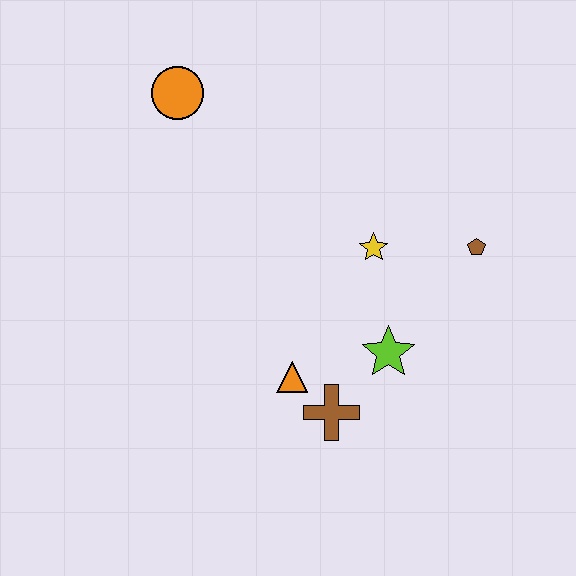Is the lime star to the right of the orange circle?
Yes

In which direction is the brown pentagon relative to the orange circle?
The brown pentagon is to the right of the orange circle.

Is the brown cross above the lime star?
No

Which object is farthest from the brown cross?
The orange circle is farthest from the brown cross.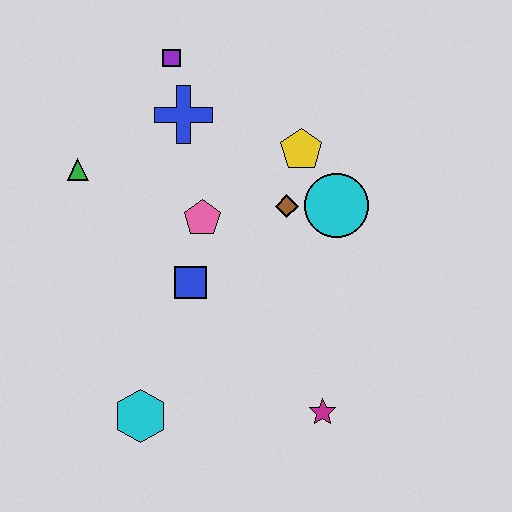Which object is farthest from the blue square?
The purple square is farthest from the blue square.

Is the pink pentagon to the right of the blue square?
Yes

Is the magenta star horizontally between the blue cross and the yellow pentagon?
No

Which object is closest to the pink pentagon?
The blue square is closest to the pink pentagon.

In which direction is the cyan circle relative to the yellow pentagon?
The cyan circle is below the yellow pentagon.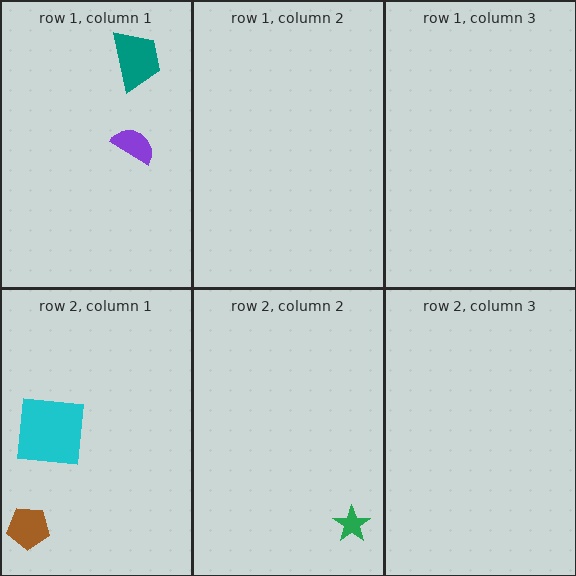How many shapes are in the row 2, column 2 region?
1.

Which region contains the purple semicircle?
The row 1, column 1 region.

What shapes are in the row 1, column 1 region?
The teal trapezoid, the purple semicircle.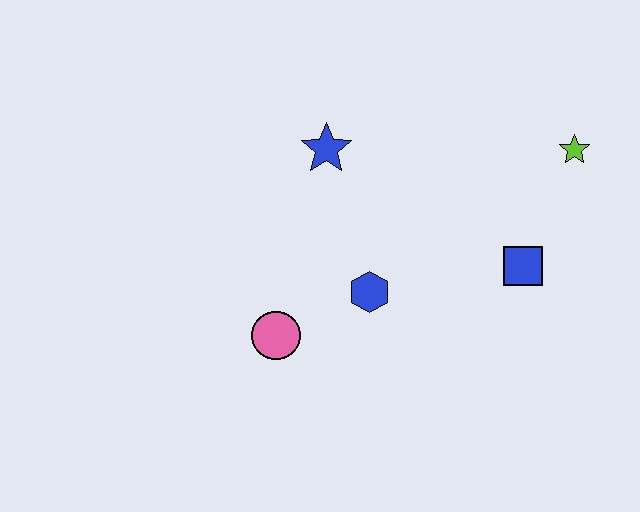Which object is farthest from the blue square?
The pink circle is farthest from the blue square.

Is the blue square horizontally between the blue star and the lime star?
Yes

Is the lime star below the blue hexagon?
No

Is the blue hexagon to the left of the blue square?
Yes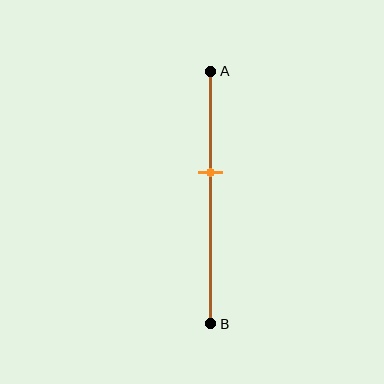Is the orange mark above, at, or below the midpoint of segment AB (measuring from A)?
The orange mark is above the midpoint of segment AB.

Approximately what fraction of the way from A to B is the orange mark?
The orange mark is approximately 40% of the way from A to B.